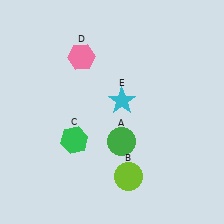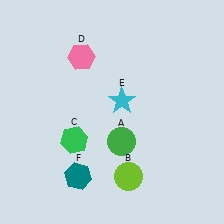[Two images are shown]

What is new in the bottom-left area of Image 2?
A teal hexagon (F) was added in the bottom-left area of Image 2.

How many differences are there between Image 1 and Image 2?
There is 1 difference between the two images.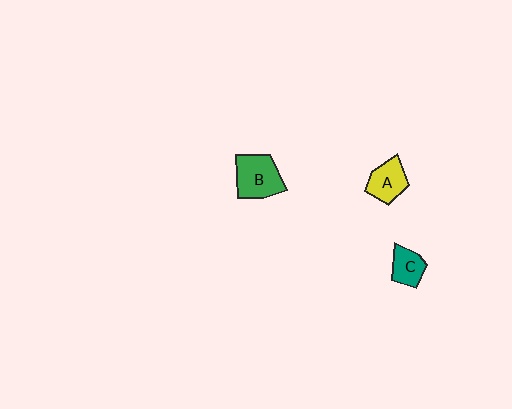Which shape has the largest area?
Shape B (green).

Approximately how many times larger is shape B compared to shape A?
Approximately 1.4 times.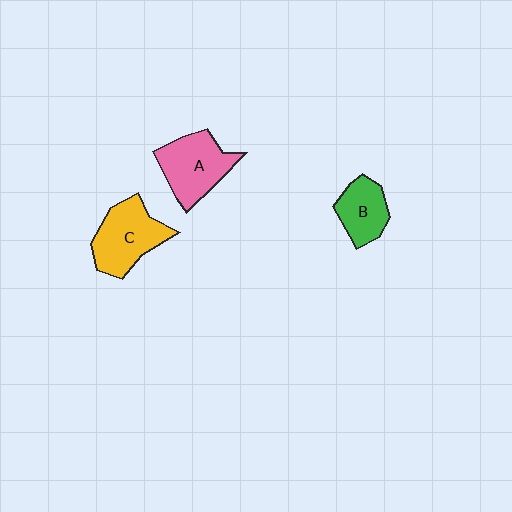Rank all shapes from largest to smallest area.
From largest to smallest: C (yellow), A (pink), B (green).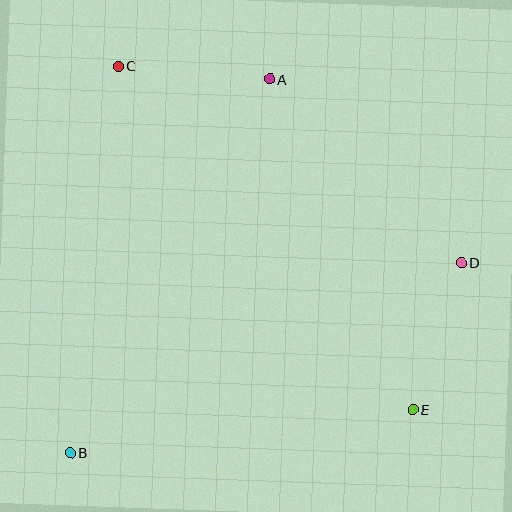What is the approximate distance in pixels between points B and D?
The distance between B and D is approximately 435 pixels.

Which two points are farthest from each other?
Points C and E are farthest from each other.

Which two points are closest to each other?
Points A and C are closest to each other.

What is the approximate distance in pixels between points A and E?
The distance between A and E is approximately 360 pixels.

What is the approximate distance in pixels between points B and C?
The distance between B and C is approximately 390 pixels.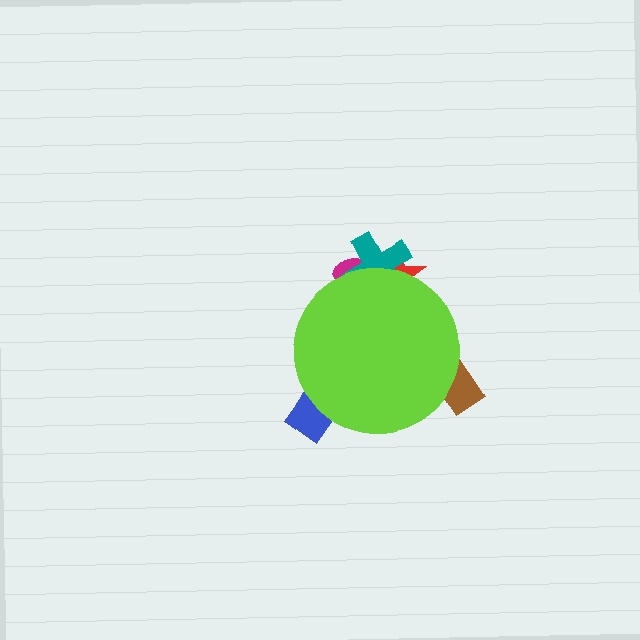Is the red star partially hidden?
Yes, the red star is partially hidden behind the lime circle.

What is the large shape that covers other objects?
A lime circle.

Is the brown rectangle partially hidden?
Yes, the brown rectangle is partially hidden behind the lime circle.